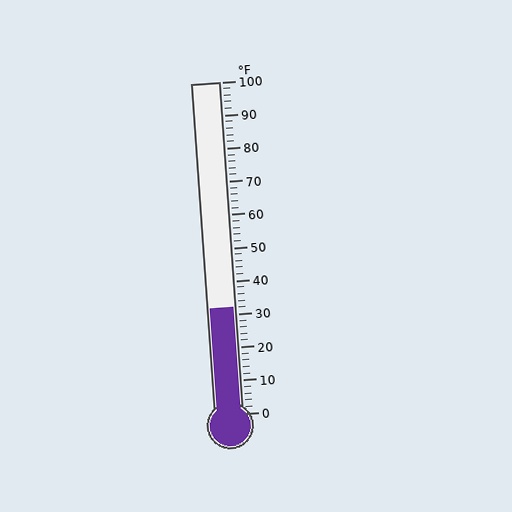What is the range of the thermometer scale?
The thermometer scale ranges from 0°F to 100°F.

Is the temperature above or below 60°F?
The temperature is below 60°F.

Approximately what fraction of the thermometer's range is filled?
The thermometer is filled to approximately 30% of its range.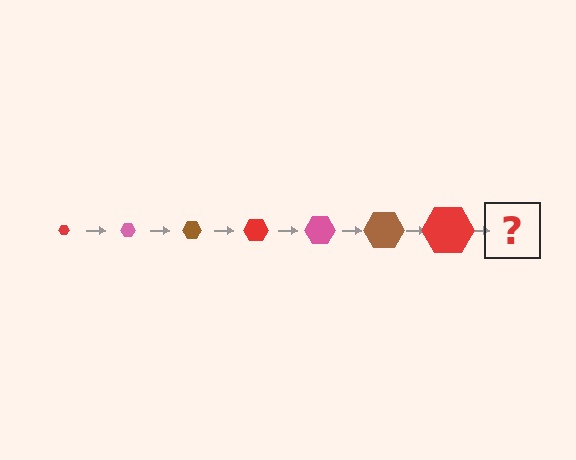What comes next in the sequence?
The next element should be a pink hexagon, larger than the previous one.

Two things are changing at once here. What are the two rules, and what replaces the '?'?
The two rules are that the hexagon grows larger each step and the color cycles through red, pink, and brown. The '?' should be a pink hexagon, larger than the previous one.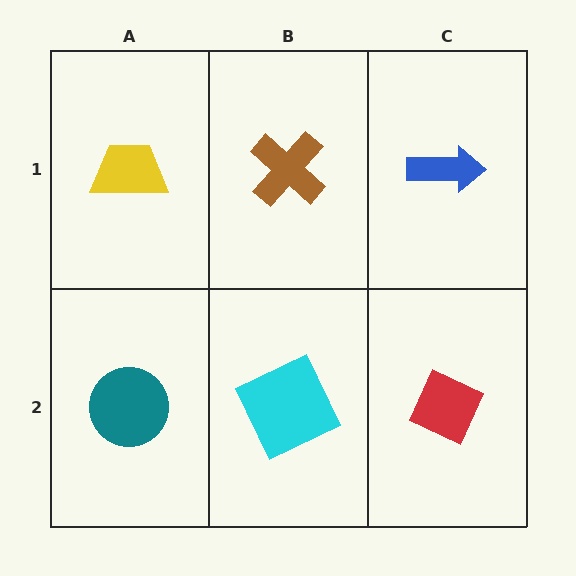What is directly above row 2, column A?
A yellow trapezoid.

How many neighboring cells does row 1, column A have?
2.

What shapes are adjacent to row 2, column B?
A brown cross (row 1, column B), a teal circle (row 2, column A), a red diamond (row 2, column C).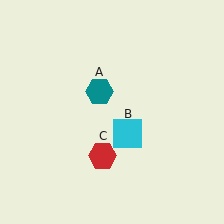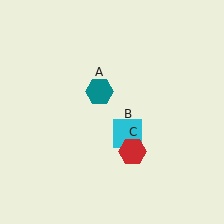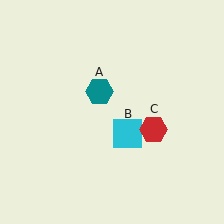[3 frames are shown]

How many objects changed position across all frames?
1 object changed position: red hexagon (object C).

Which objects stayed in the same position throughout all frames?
Teal hexagon (object A) and cyan square (object B) remained stationary.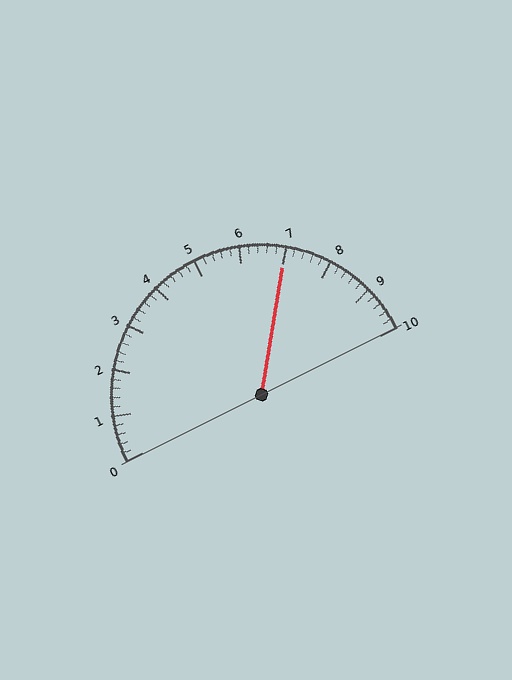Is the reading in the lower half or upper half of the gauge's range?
The reading is in the upper half of the range (0 to 10).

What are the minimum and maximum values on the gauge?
The gauge ranges from 0 to 10.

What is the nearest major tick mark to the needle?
The nearest major tick mark is 7.